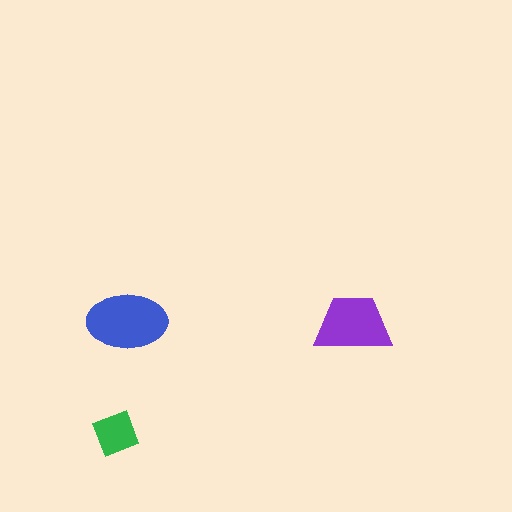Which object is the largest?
The blue ellipse.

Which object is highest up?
The blue ellipse is topmost.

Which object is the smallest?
The green diamond.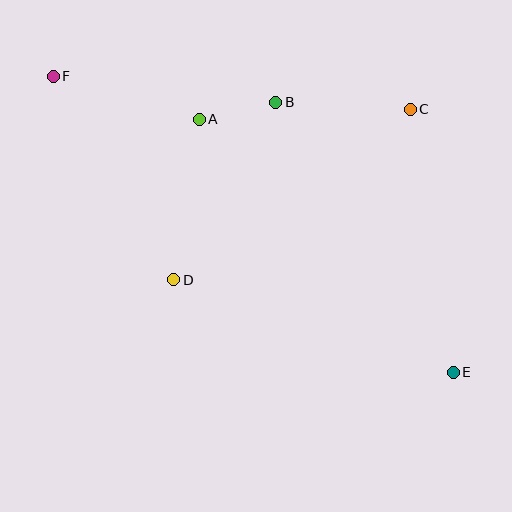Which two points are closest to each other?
Points A and B are closest to each other.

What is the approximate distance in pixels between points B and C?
The distance between B and C is approximately 134 pixels.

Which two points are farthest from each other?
Points E and F are farthest from each other.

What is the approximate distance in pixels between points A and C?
The distance between A and C is approximately 211 pixels.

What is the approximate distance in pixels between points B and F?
The distance between B and F is approximately 224 pixels.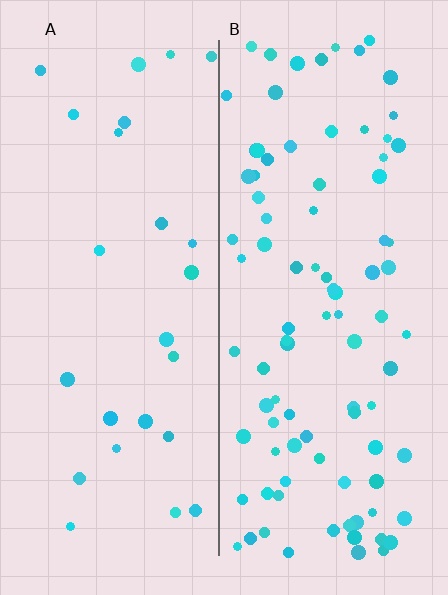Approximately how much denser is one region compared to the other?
Approximately 3.6× — region B over region A.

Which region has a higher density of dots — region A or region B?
B (the right).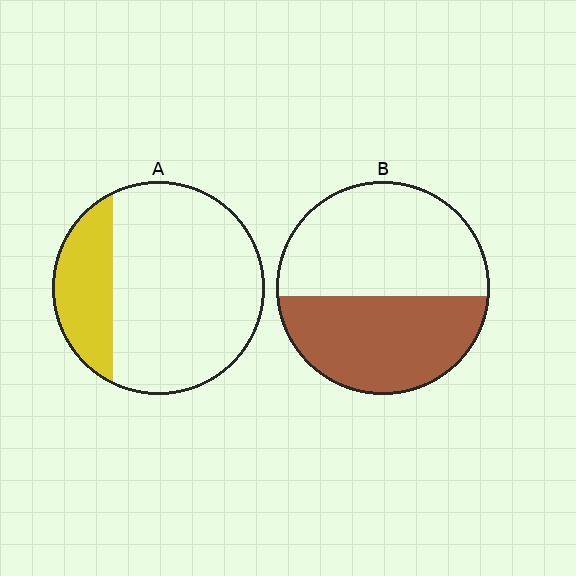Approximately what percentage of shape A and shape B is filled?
A is approximately 25% and B is approximately 45%.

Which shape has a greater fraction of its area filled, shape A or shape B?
Shape B.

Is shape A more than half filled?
No.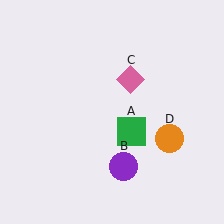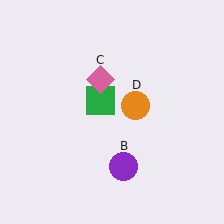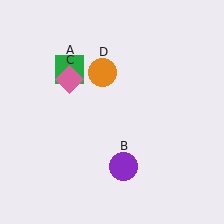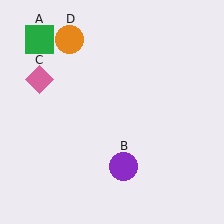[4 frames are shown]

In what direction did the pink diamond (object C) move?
The pink diamond (object C) moved left.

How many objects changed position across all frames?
3 objects changed position: green square (object A), pink diamond (object C), orange circle (object D).